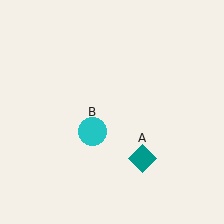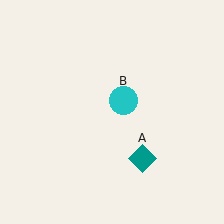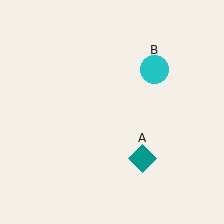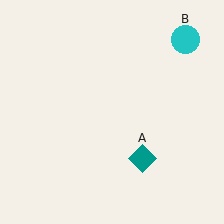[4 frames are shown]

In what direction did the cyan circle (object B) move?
The cyan circle (object B) moved up and to the right.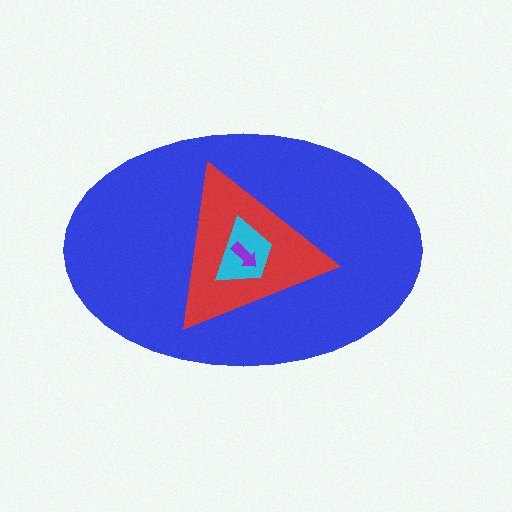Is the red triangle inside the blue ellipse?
Yes.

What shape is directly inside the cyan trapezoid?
The purple arrow.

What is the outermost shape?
The blue ellipse.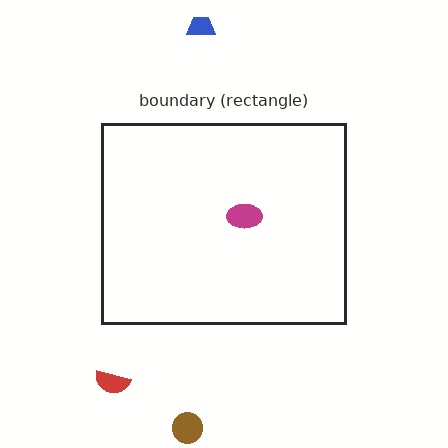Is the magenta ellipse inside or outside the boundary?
Inside.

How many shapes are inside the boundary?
1 inside, 3 outside.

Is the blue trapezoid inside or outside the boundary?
Outside.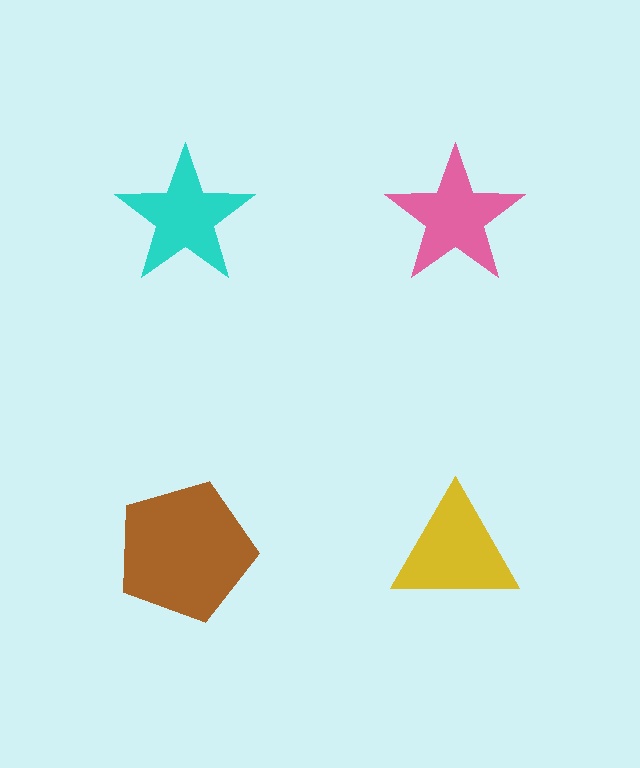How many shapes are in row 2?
2 shapes.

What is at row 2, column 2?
A yellow triangle.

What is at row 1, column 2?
A pink star.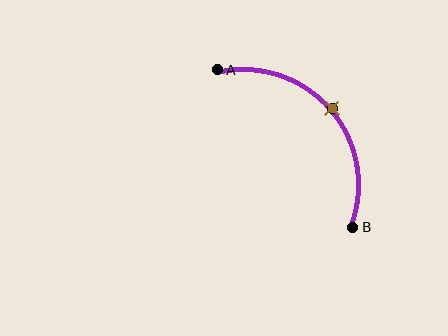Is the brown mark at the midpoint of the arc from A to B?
Yes. The brown mark lies on the arc at equal arc-length from both A and B — it is the arc midpoint.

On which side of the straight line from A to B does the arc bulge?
The arc bulges above and to the right of the straight line connecting A and B.